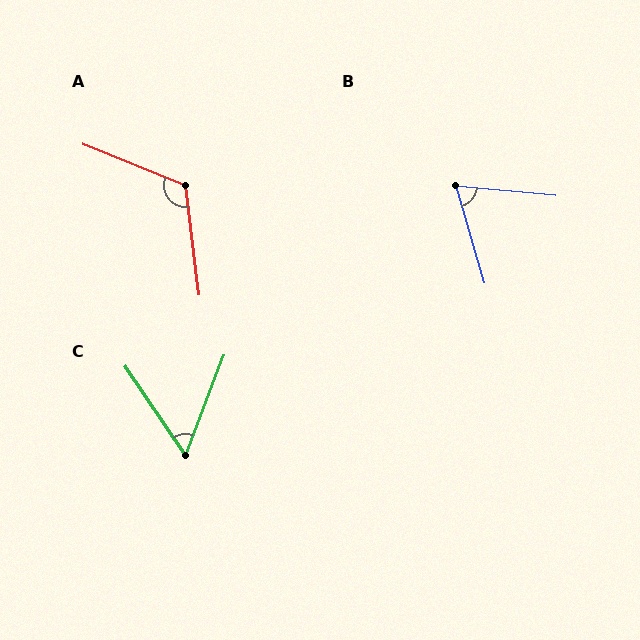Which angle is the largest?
A, at approximately 119 degrees.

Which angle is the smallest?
C, at approximately 55 degrees.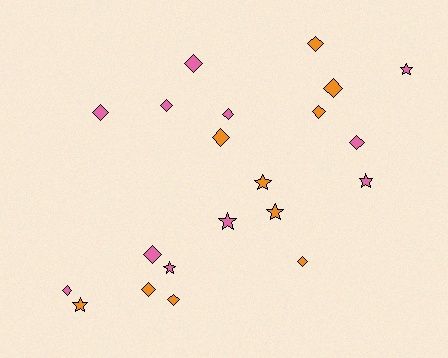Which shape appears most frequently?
Diamond, with 14 objects.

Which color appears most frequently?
Pink, with 11 objects.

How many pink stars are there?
There are 4 pink stars.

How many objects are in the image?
There are 21 objects.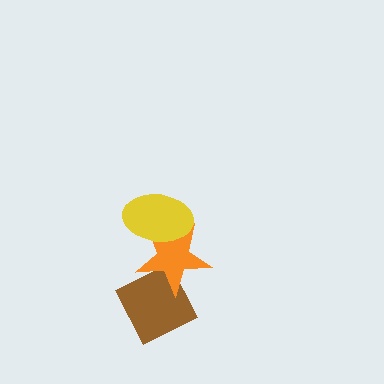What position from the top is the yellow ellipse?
The yellow ellipse is 1st from the top.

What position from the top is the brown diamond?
The brown diamond is 3rd from the top.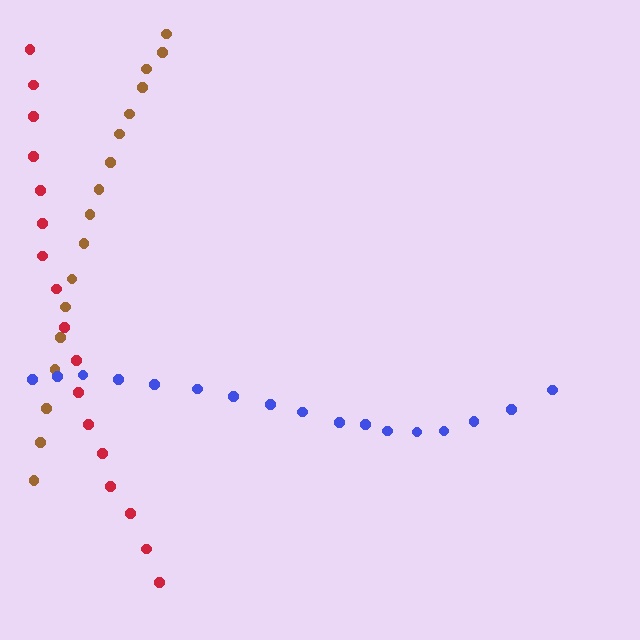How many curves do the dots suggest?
There are 3 distinct paths.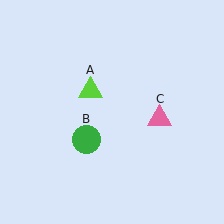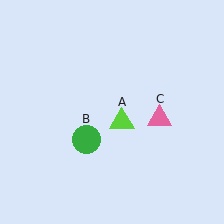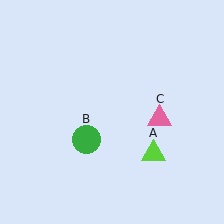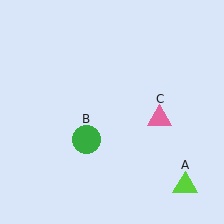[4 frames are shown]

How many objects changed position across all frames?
1 object changed position: lime triangle (object A).